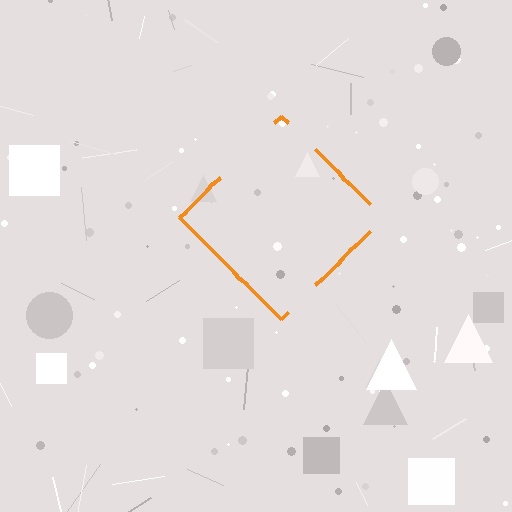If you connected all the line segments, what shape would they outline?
They would outline a diamond.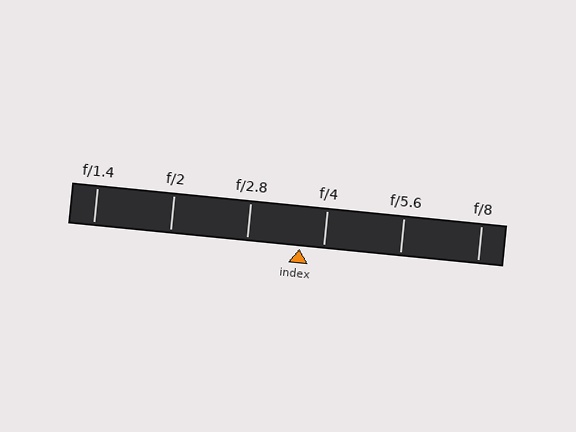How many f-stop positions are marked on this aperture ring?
There are 6 f-stop positions marked.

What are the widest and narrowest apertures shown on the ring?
The widest aperture shown is f/1.4 and the narrowest is f/8.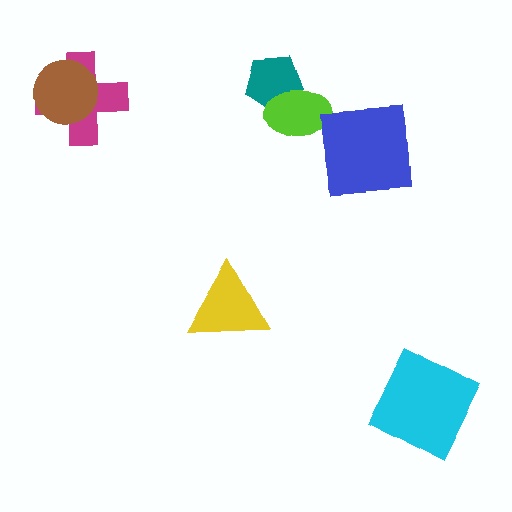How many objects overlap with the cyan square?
0 objects overlap with the cyan square.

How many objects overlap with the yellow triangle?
0 objects overlap with the yellow triangle.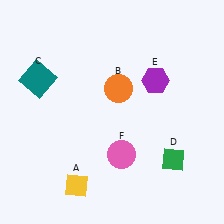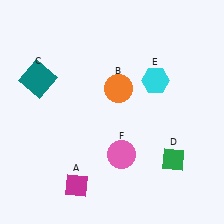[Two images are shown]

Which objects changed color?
A changed from yellow to magenta. E changed from purple to cyan.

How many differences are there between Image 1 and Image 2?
There are 2 differences between the two images.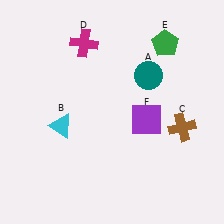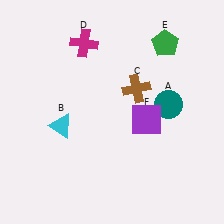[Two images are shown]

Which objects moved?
The objects that moved are: the teal circle (A), the brown cross (C).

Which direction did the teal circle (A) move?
The teal circle (A) moved down.